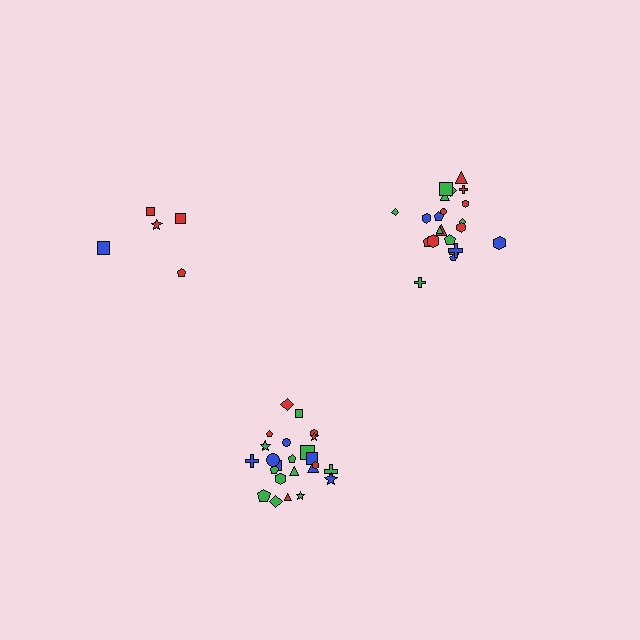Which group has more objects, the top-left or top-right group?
The top-right group.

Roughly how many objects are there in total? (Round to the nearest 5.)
Roughly 50 objects in total.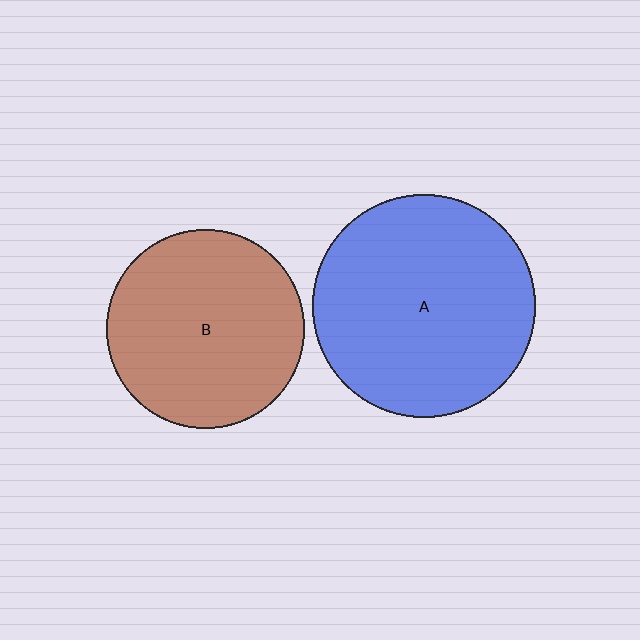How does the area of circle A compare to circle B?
Approximately 1.3 times.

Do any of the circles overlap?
No, none of the circles overlap.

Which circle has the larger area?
Circle A (blue).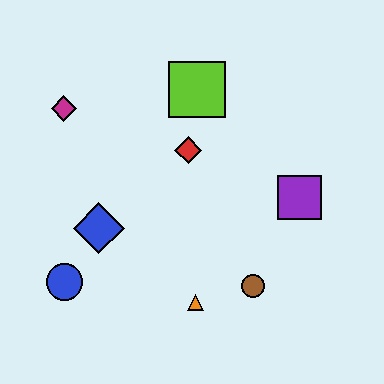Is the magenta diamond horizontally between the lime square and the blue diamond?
No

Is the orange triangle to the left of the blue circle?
No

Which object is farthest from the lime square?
The blue circle is farthest from the lime square.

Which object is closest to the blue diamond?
The blue circle is closest to the blue diamond.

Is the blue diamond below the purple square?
Yes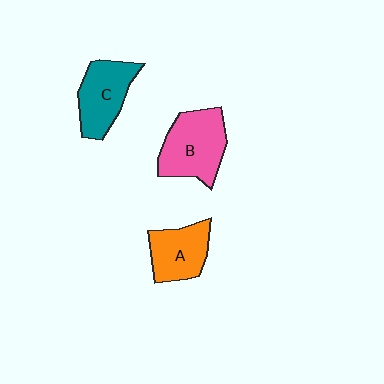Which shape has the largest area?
Shape B (pink).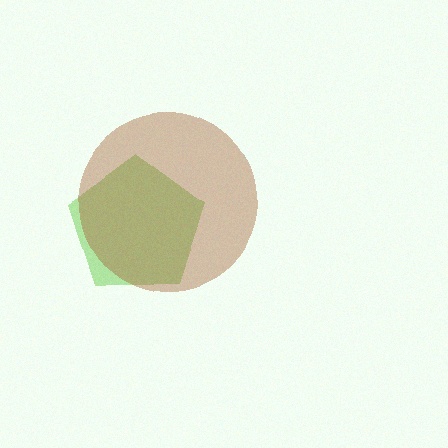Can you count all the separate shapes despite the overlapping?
Yes, there are 2 separate shapes.